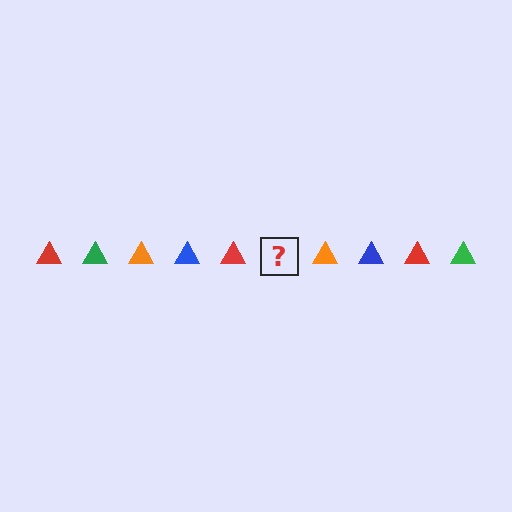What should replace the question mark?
The question mark should be replaced with a green triangle.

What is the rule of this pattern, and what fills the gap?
The rule is that the pattern cycles through red, green, orange, blue triangles. The gap should be filled with a green triangle.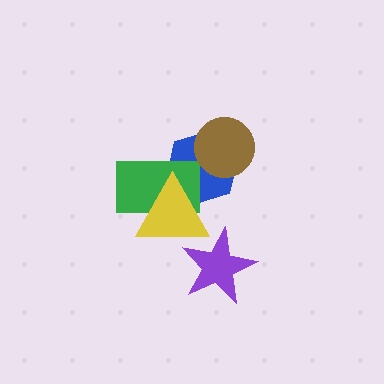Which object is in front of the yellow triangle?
The purple star is in front of the yellow triangle.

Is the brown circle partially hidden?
No, no other shape covers it.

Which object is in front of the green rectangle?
The yellow triangle is in front of the green rectangle.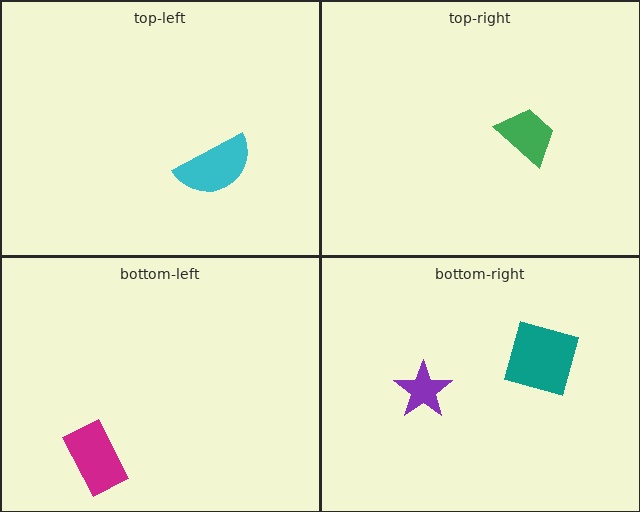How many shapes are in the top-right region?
1.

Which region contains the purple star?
The bottom-right region.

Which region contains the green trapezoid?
The top-right region.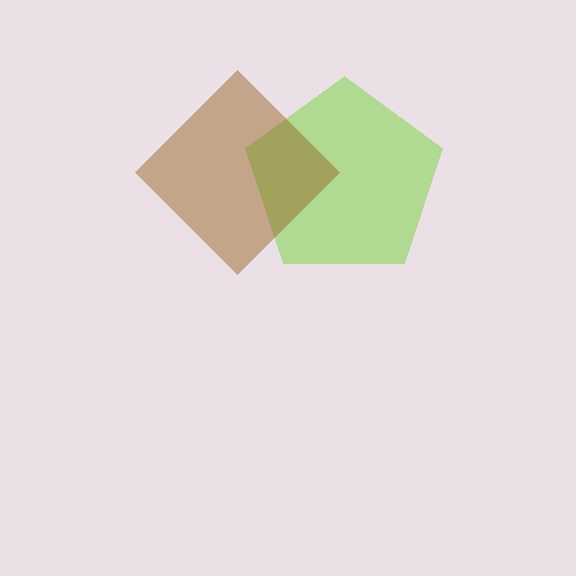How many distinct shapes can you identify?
There are 2 distinct shapes: a lime pentagon, a brown diamond.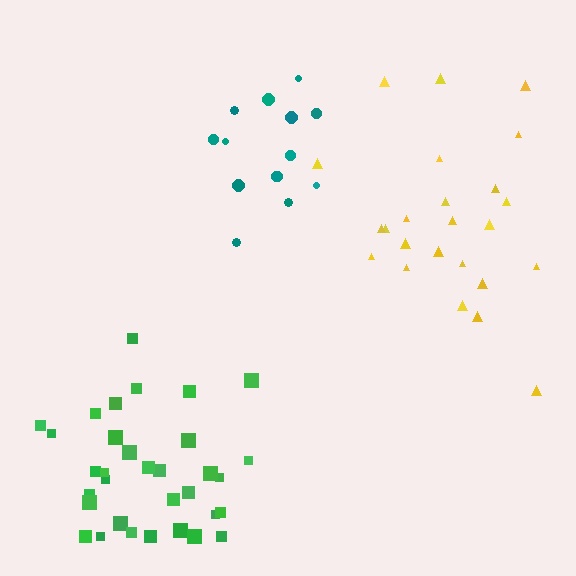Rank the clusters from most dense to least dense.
teal, green, yellow.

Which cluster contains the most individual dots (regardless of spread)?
Green (33).